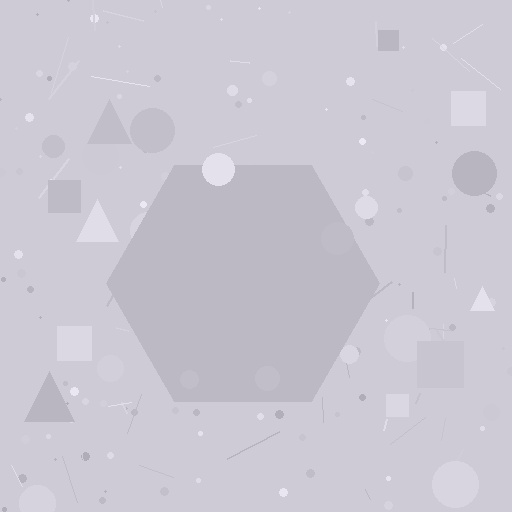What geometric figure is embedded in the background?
A hexagon is embedded in the background.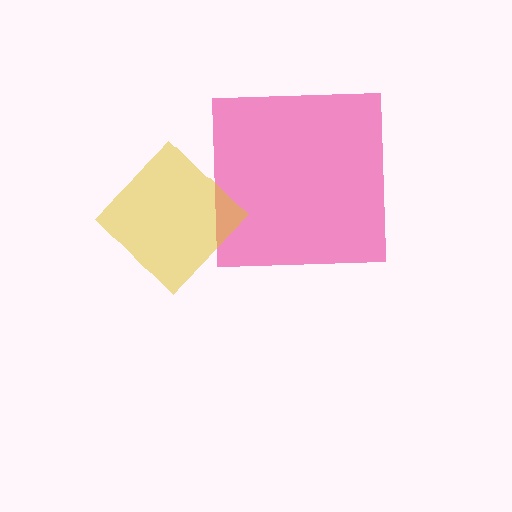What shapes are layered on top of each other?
The layered shapes are: a pink square, a yellow diamond.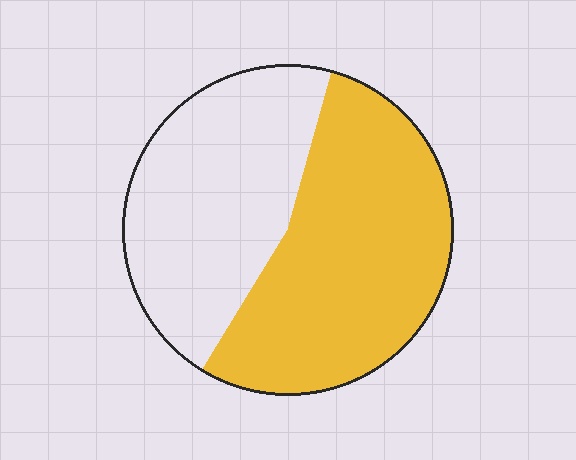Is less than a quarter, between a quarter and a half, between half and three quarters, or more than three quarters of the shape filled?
Between half and three quarters.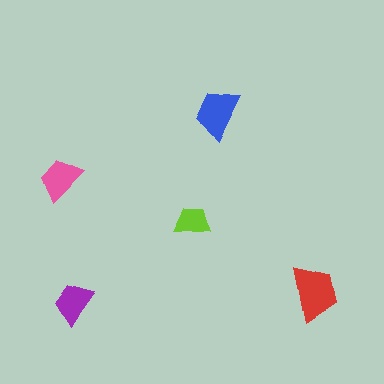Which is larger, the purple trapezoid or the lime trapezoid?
The purple one.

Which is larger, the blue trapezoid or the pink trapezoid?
The blue one.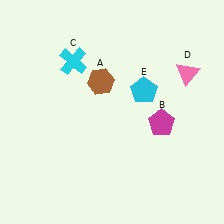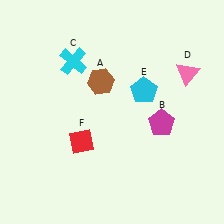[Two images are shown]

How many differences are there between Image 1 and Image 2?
There is 1 difference between the two images.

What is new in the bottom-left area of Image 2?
A red diamond (F) was added in the bottom-left area of Image 2.